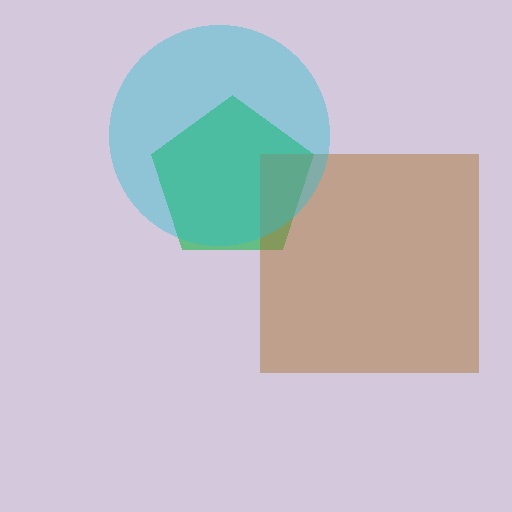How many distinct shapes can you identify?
There are 3 distinct shapes: a green pentagon, a brown square, a cyan circle.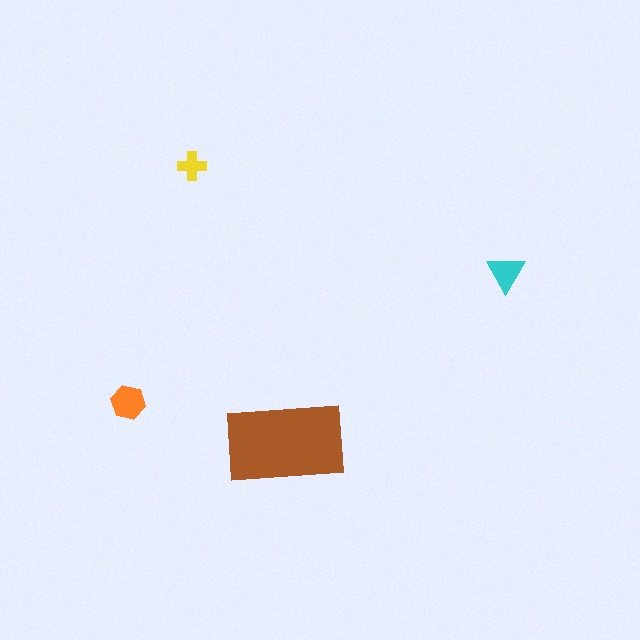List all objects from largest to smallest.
The brown rectangle, the orange hexagon, the cyan triangle, the yellow cross.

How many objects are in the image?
There are 4 objects in the image.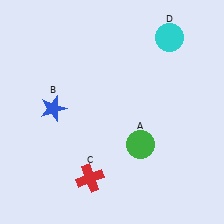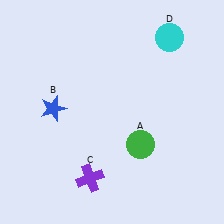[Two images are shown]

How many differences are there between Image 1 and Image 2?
There is 1 difference between the two images.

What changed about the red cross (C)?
In Image 1, C is red. In Image 2, it changed to purple.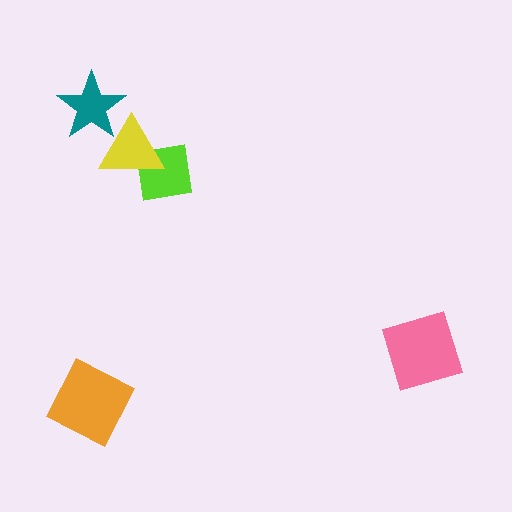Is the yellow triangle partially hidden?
Yes, it is partially covered by another shape.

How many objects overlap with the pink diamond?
0 objects overlap with the pink diamond.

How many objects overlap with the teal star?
1 object overlaps with the teal star.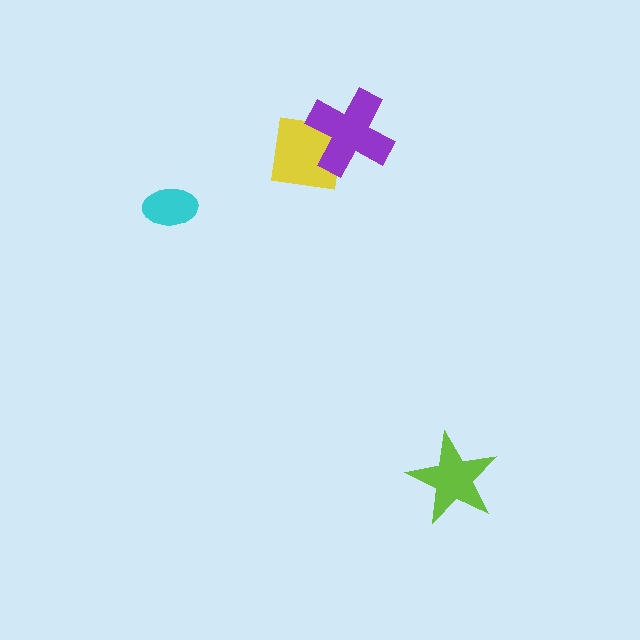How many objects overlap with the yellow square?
1 object overlaps with the yellow square.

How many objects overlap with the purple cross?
1 object overlaps with the purple cross.